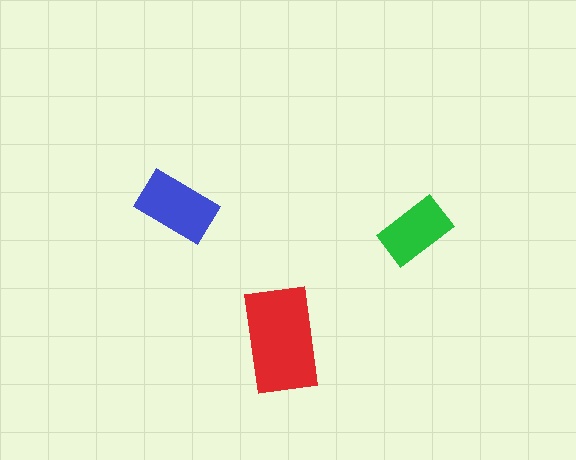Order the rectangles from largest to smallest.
the red one, the blue one, the green one.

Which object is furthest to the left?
The blue rectangle is leftmost.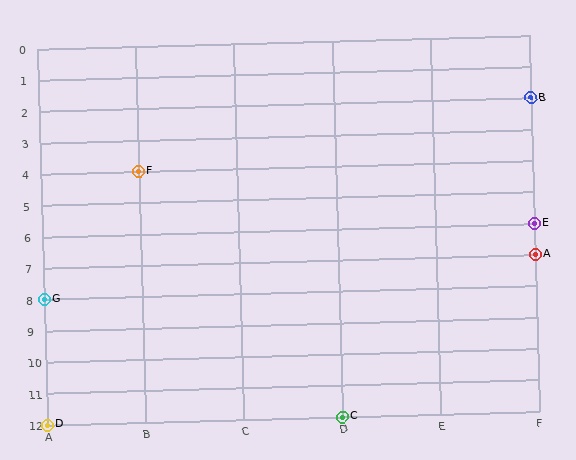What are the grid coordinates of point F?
Point F is at grid coordinates (B, 4).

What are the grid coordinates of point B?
Point B is at grid coordinates (F, 2).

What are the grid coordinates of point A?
Point A is at grid coordinates (F, 7).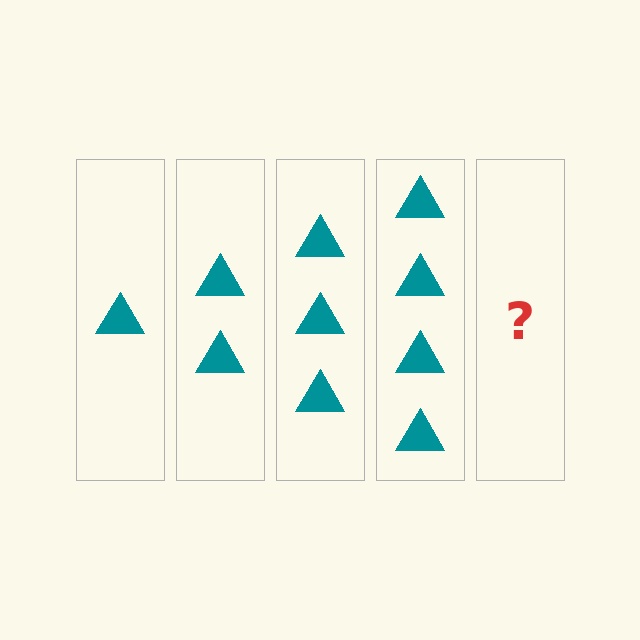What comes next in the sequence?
The next element should be 5 triangles.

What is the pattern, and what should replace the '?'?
The pattern is that each step adds one more triangle. The '?' should be 5 triangles.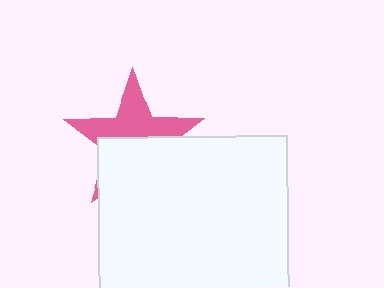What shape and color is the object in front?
The object in front is a white square.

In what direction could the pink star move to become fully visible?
The pink star could move up. That would shift it out from behind the white square entirely.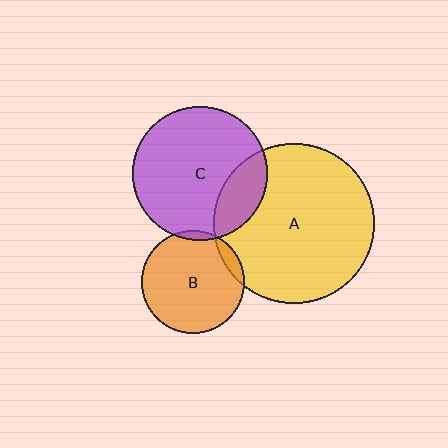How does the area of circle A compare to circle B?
Approximately 2.4 times.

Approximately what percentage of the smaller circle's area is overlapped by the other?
Approximately 20%.